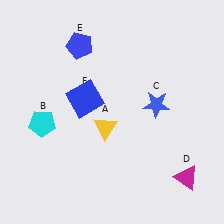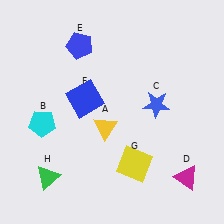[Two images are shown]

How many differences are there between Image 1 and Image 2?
There are 2 differences between the two images.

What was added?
A yellow square (G), a green triangle (H) were added in Image 2.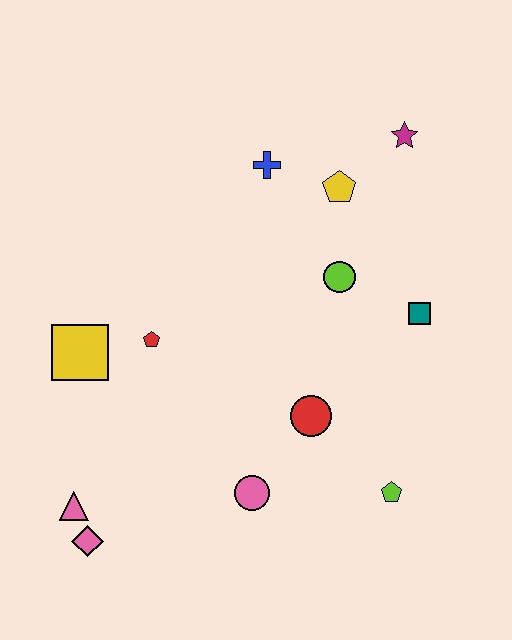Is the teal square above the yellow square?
Yes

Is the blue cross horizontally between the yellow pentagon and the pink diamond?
Yes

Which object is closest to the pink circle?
The red circle is closest to the pink circle.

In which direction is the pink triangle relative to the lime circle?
The pink triangle is to the left of the lime circle.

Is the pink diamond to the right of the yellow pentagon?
No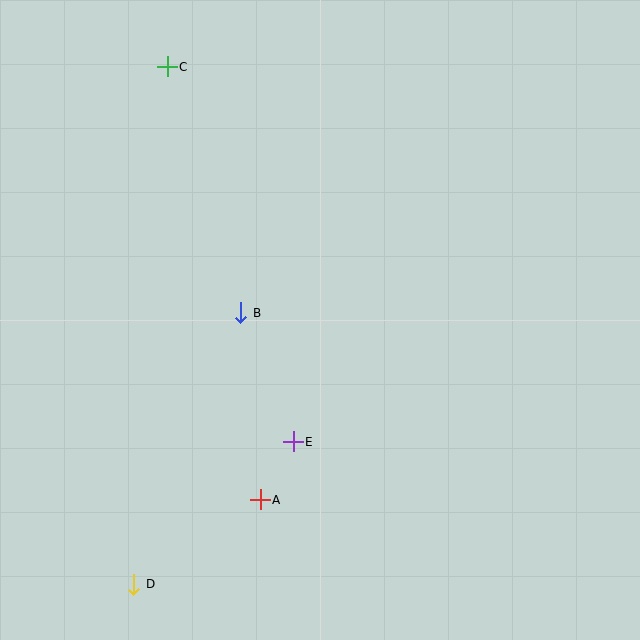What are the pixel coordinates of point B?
Point B is at (241, 313).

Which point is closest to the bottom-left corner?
Point D is closest to the bottom-left corner.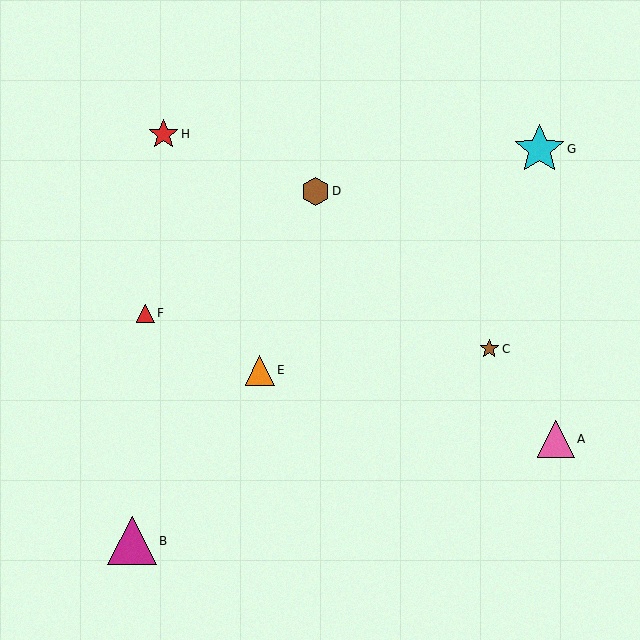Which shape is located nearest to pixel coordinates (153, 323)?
The red triangle (labeled F) at (146, 313) is nearest to that location.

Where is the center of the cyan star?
The center of the cyan star is at (539, 149).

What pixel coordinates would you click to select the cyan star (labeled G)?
Click at (539, 149) to select the cyan star G.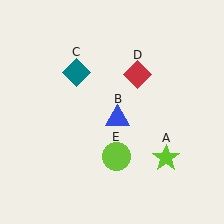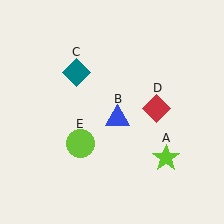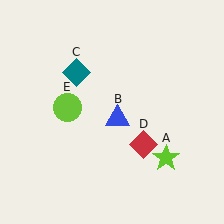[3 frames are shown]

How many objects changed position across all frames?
2 objects changed position: red diamond (object D), lime circle (object E).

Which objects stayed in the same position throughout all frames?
Lime star (object A) and blue triangle (object B) and teal diamond (object C) remained stationary.